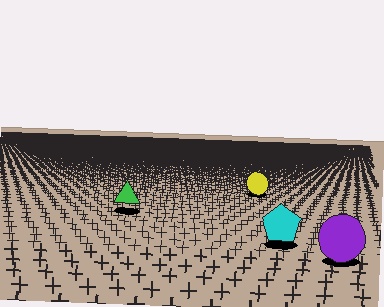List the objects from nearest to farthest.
From nearest to farthest: the purple circle, the cyan pentagon, the green triangle, the yellow circle.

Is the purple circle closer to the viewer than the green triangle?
Yes. The purple circle is closer — you can tell from the texture gradient: the ground texture is coarser near it.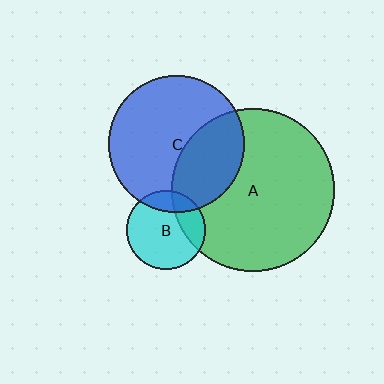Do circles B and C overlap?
Yes.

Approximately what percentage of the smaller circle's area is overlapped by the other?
Approximately 20%.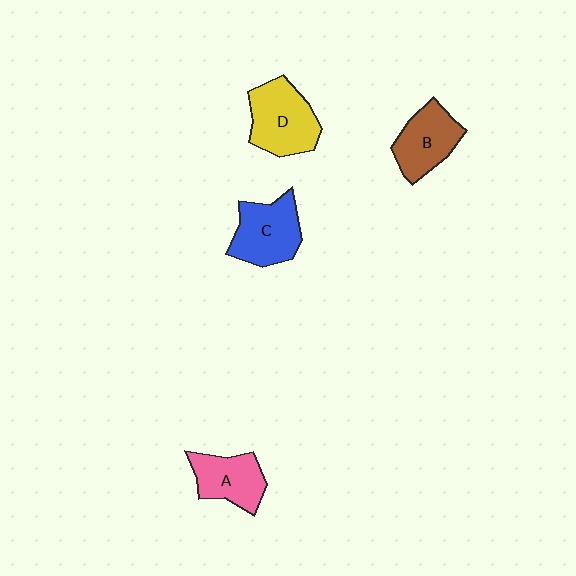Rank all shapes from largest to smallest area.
From largest to smallest: D (yellow), C (blue), B (brown), A (pink).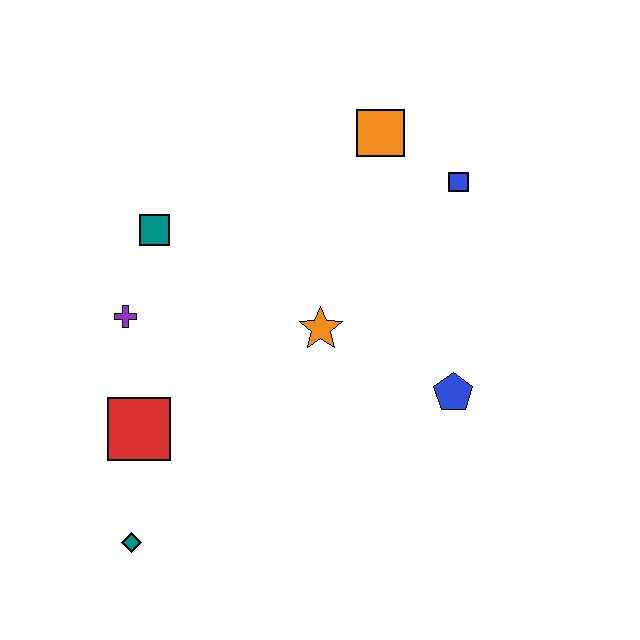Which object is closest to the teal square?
The purple cross is closest to the teal square.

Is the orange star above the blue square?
No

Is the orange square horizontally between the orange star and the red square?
No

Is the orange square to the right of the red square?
Yes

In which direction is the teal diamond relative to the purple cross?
The teal diamond is below the purple cross.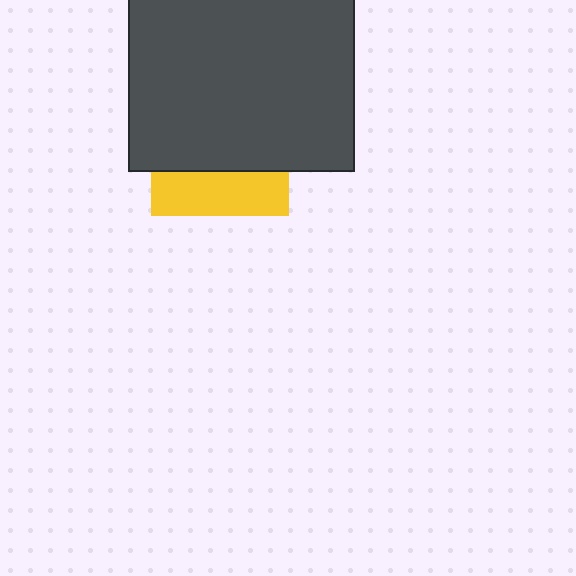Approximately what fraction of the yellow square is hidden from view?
Roughly 68% of the yellow square is hidden behind the dark gray rectangle.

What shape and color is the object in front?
The object in front is a dark gray rectangle.